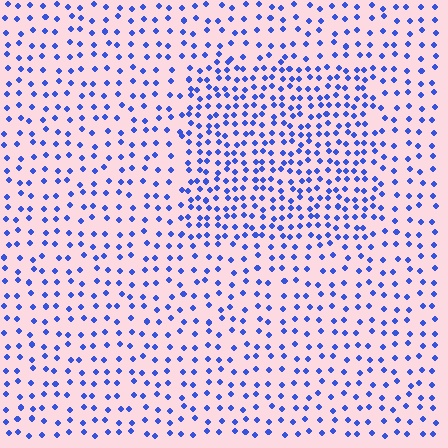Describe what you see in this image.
The image contains small blue elements arranged at two different densities. A rectangle-shaped region is visible where the elements are more densely packed than the surrounding area.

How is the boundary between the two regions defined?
The boundary is defined by a change in element density (approximately 1.8x ratio). All elements are the same color, size, and shape.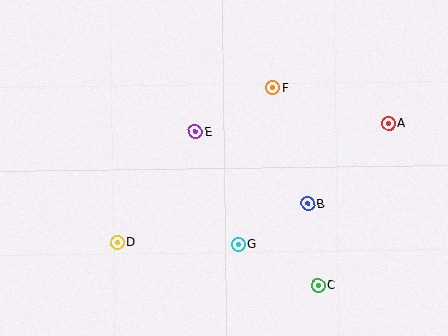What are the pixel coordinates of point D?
Point D is at (117, 243).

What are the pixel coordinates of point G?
Point G is at (238, 244).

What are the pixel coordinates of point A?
Point A is at (389, 123).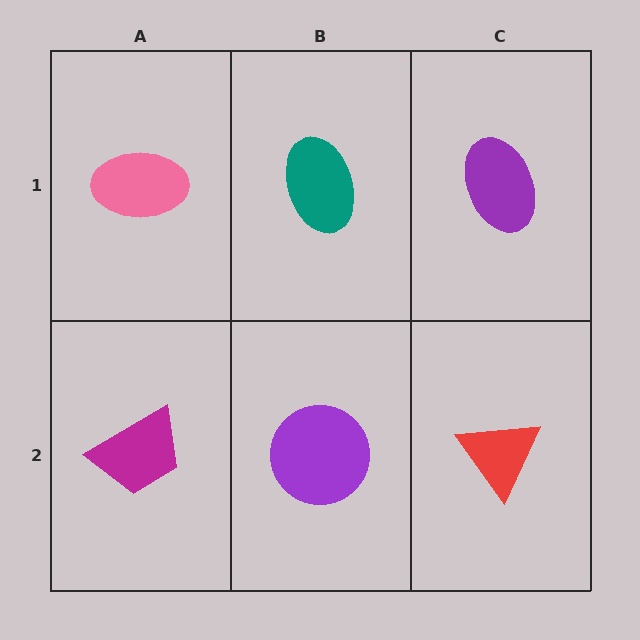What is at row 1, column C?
A purple ellipse.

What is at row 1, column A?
A pink ellipse.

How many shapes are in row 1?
3 shapes.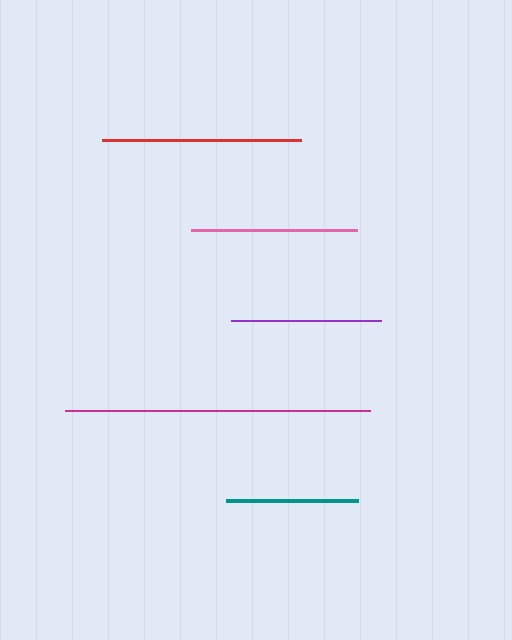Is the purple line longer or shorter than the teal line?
The purple line is longer than the teal line.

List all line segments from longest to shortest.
From longest to shortest: magenta, red, pink, purple, teal.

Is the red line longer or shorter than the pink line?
The red line is longer than the pink line.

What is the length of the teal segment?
The teal segment is approximately 132 pixels long.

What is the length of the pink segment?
The pink segment is approximately 166 pixels long.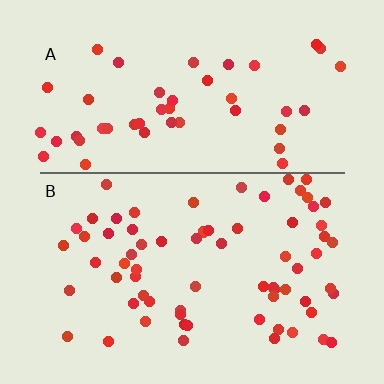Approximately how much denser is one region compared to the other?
Approximately 1.5× — region B over region A.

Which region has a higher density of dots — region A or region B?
B (the bottom).